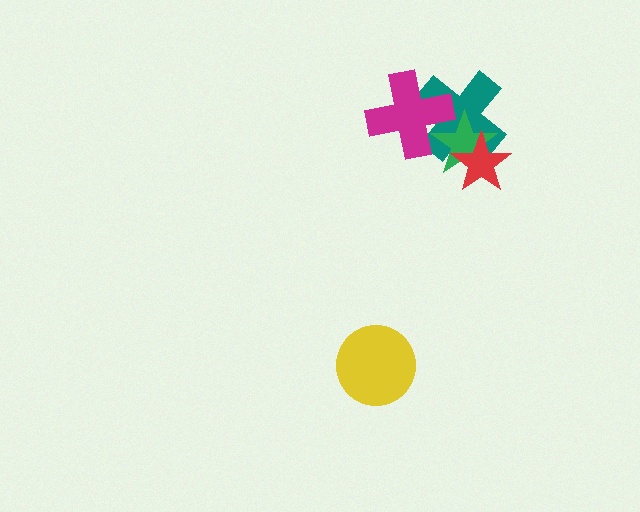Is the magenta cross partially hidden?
No, no other shape covers it.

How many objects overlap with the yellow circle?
0 objects overlap with the yellow circle.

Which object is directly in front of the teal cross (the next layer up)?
The green star is directly in front of the teal cross.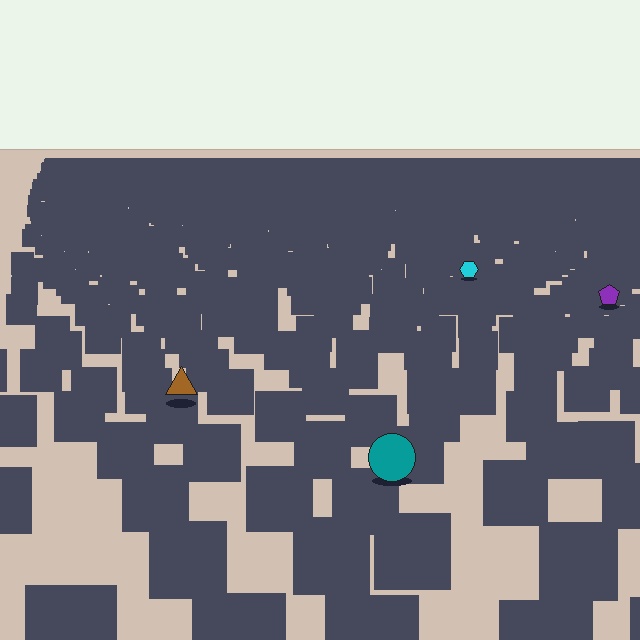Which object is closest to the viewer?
The teal circle is closest. The texture marks near it are larger and more spread out.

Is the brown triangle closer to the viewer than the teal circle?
No. The teal circle is closer — you can tell from the texture gradient: the ground texture is coarser near it.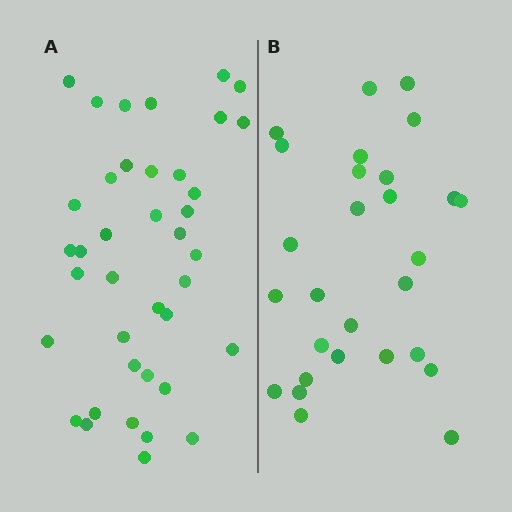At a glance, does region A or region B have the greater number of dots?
Region A (the left region) has more dots.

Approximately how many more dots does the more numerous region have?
Region A has roughly 12 or so more dots than region B.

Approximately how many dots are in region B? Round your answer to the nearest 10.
About 30 dots. (The exact count is 28, which rounds to 30.)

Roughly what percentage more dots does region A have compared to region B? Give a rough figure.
About 40% more.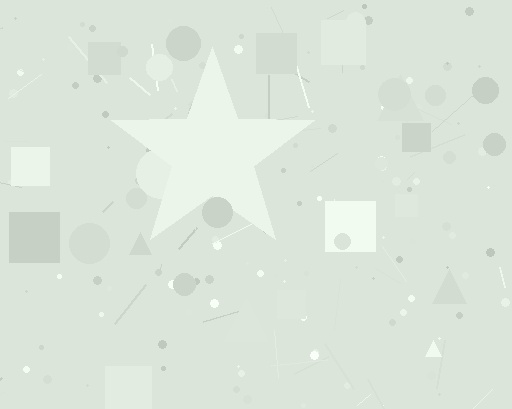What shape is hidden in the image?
A star is hidden in the image.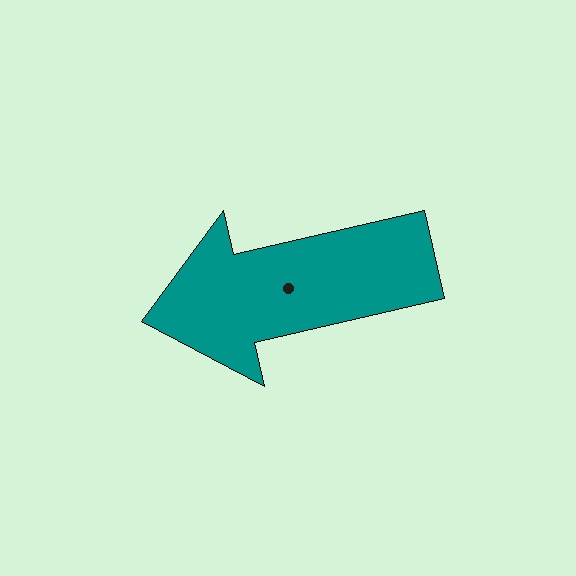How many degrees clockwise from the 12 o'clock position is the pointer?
Approximately 257 degrees.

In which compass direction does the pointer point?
West.